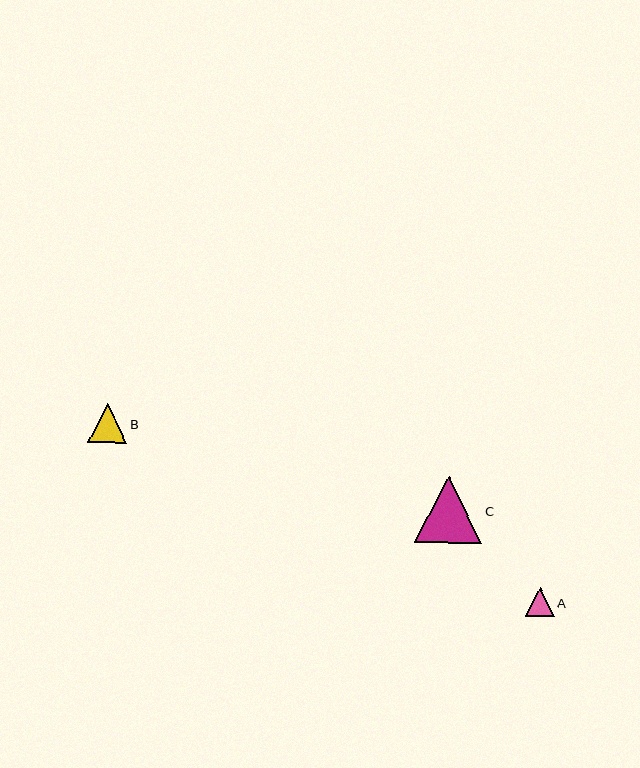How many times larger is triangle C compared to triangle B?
Triangle C is approximately 1.7 times the size of triangle B.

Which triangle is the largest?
Triangle C is the largest with a size of approximately 67 pixels.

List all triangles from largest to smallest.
From largest to smallest: C, B, A.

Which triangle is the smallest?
Triangle A is the smallest with a size of approximately 29 pixels.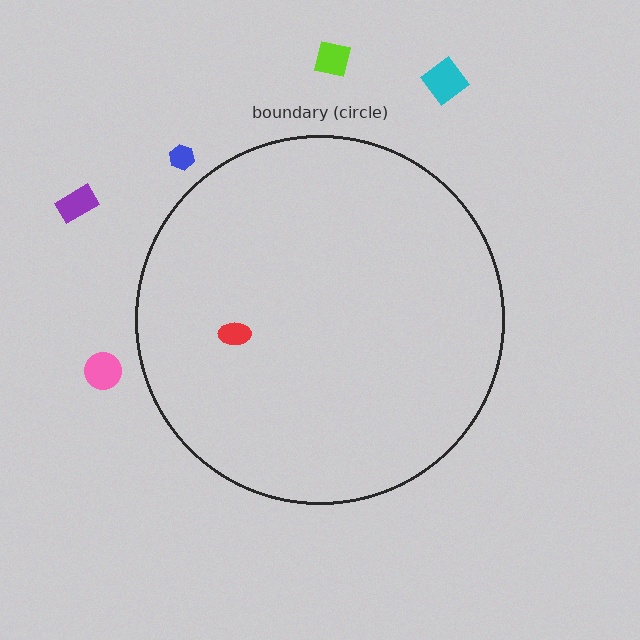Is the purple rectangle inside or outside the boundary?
Outside.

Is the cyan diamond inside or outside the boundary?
Outside.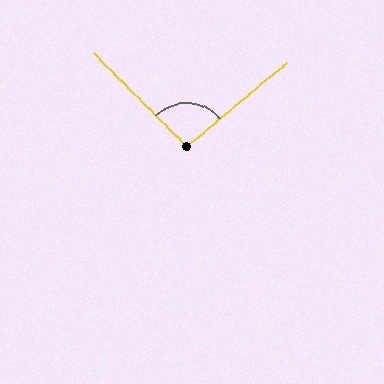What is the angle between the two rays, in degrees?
Approximately 95 degrees.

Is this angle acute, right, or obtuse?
It is approximately a right angle.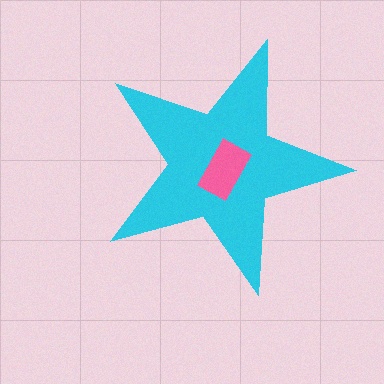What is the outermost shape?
The cyan star.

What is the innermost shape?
The pink rectangle.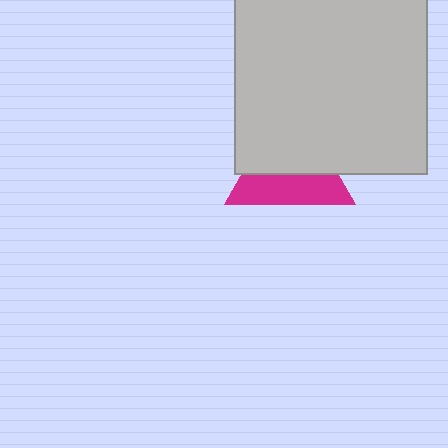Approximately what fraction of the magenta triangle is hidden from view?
Roughly 55% of the magenta triangle is hidden behind the light gray square.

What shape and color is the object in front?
The object in front is a light gray square.